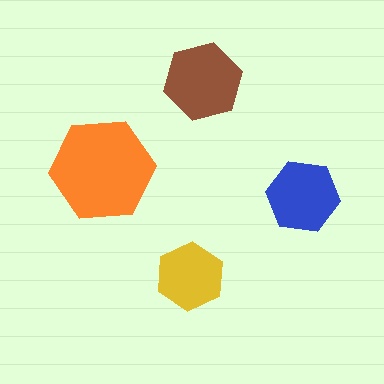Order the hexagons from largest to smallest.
the orange one, the brown one, the blue one, the yellow one.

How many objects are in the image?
There are 4 objects in the image.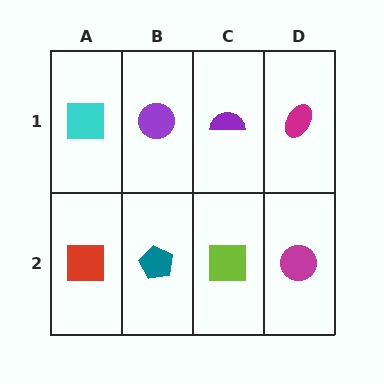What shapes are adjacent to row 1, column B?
A teal pentagon (row 2, column B), a cyan square (row 1, column A), a purple semicircle (row 1, column C).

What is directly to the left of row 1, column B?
A cyan square.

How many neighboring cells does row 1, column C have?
3.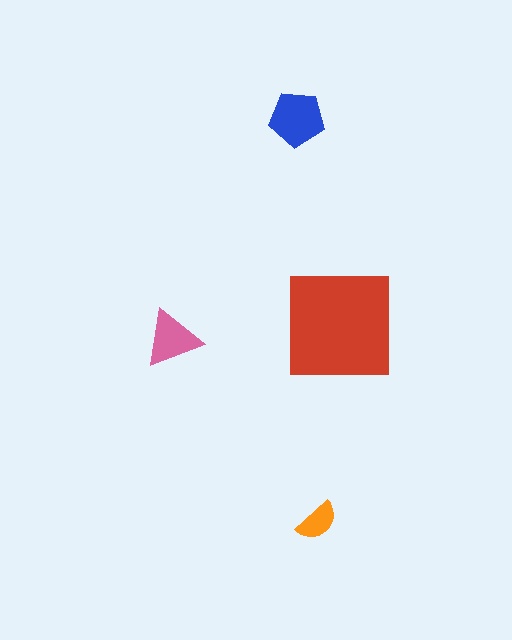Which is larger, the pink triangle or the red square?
The red square.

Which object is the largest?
The red square.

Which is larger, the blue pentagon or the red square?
The red square.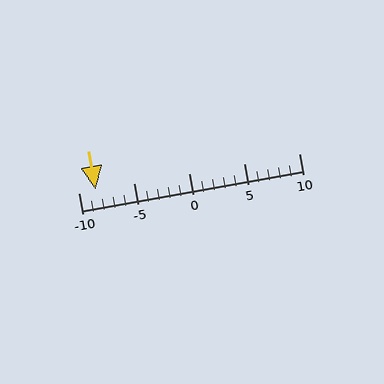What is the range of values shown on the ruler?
The ruler shows values from -10 to 10.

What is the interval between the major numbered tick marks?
The major tick marks are spaced 5 units apart.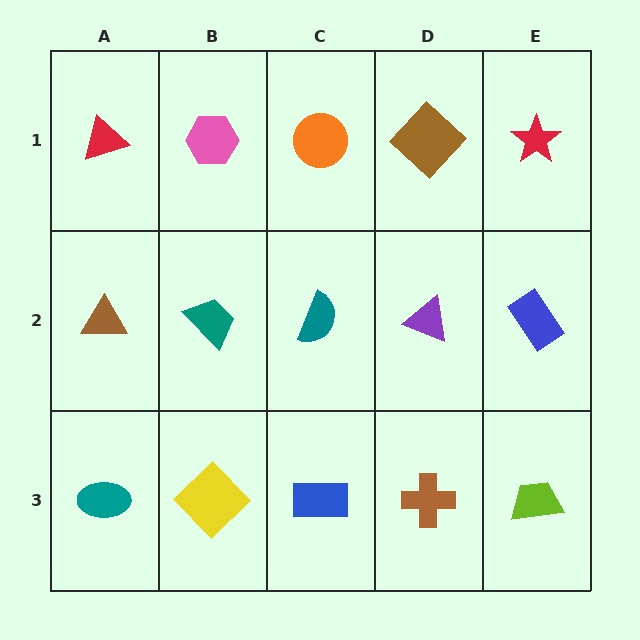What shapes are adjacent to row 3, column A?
A brown triangle (row 2, column A), a yellow diamond (row 3, column B).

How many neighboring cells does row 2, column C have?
4.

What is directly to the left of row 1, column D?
An orange circle.